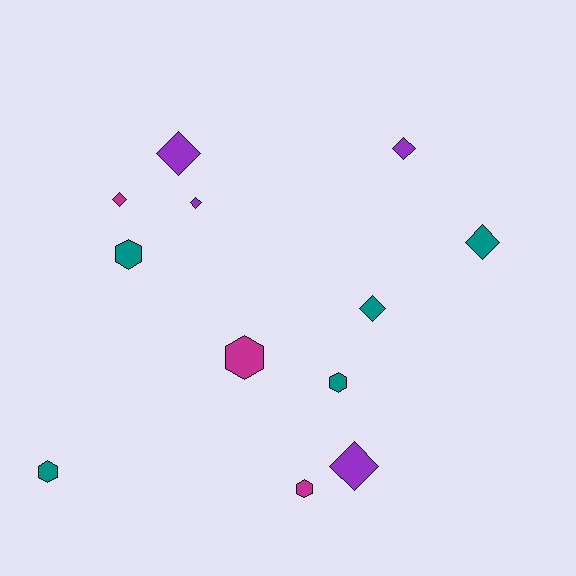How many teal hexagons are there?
There are 3 teal hexagons.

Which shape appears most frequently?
Diamond, with 7 objects.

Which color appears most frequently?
Teal, with 5 objects.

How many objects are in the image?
There are 12 objects.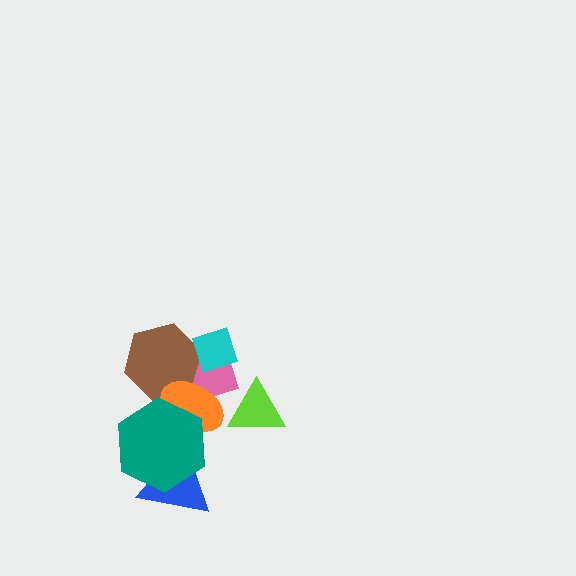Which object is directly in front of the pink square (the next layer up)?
The brown hexagon is directly in front of the pink square.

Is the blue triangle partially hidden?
Yes, it is partially covered by another shape.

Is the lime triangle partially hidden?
No, no other shape covers it.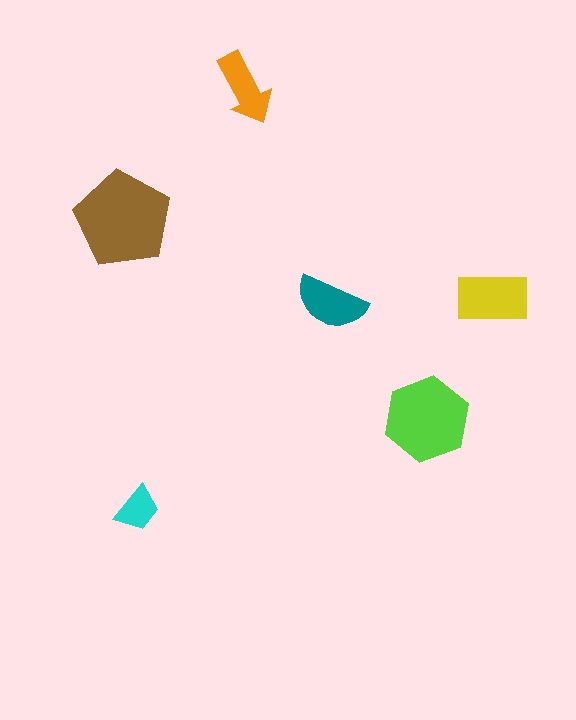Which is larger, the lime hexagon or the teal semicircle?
The lime hexagon.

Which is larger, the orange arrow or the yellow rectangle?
The yellow rectangle.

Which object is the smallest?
The cyan trapezoid.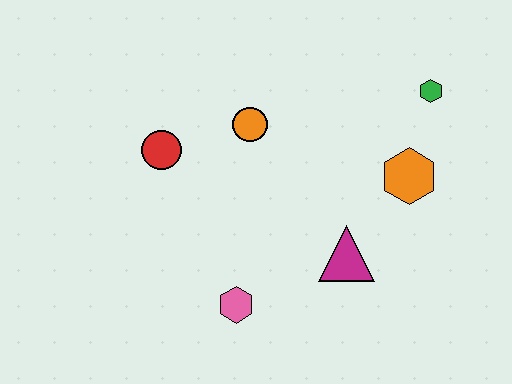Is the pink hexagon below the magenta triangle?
Yes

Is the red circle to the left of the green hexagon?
Yes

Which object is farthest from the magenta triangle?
The red circle is farthest from the magenta triangle.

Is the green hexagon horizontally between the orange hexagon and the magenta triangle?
No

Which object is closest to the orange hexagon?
The green hexagon is closest to the orange hexagon.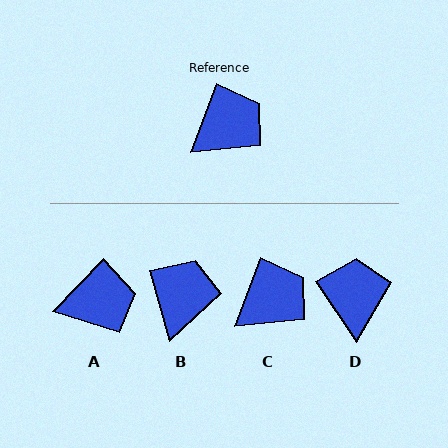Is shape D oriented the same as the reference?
No, it is off by about 54 degrees.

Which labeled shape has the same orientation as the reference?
C.